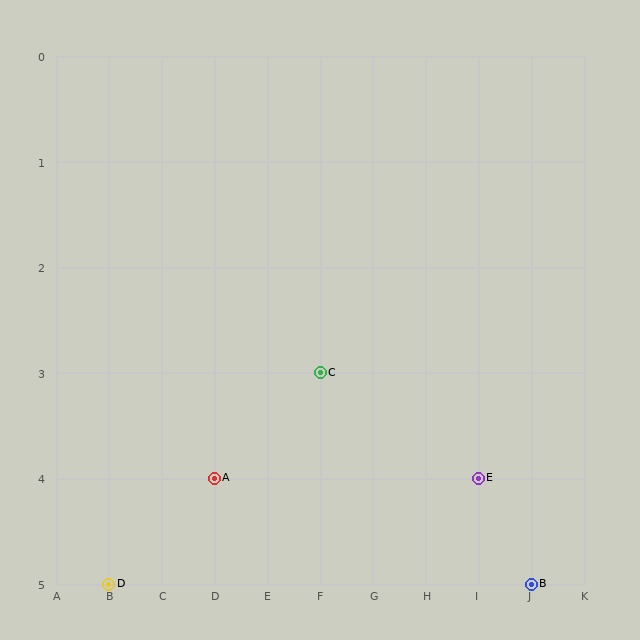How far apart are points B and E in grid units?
Points B and E are 1 column and 1 row apart (about 1.4 grid units diagonally).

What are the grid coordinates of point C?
Point C is at grid coordinates (F, 3).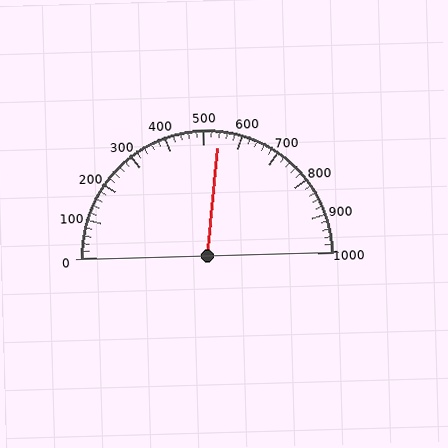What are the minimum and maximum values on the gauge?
The gauge ranges from 0 to 1000.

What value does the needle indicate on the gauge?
The needle indicates approximately 540.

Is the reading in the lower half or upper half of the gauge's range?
The reading is in the upper half of the range (0 to 1000).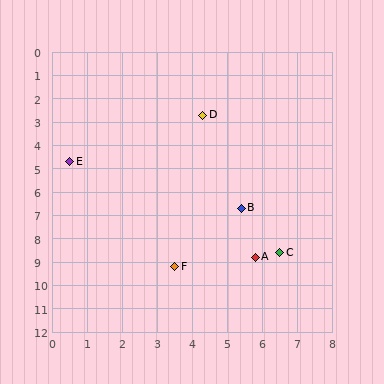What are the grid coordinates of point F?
Point F is at approximately (3.5, 9.2).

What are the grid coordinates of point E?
Point E is at approximately (0.5, 4.7).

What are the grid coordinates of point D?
Point D is at approximately (4.3, 2.7).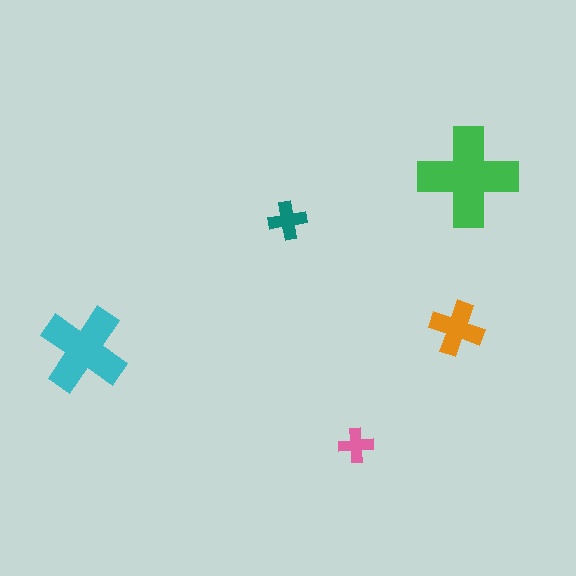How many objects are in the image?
There are 5 objects in the image.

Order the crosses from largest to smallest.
the green one, the cyan one, the orange one, the teal one, the pink one.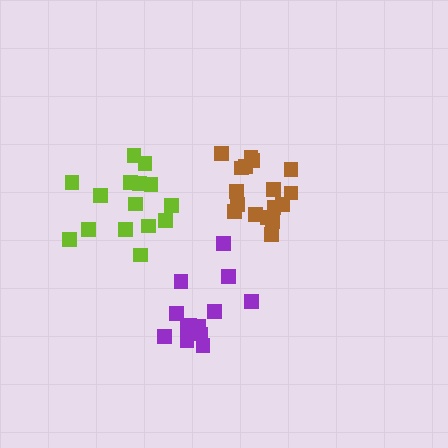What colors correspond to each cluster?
The clusters are colored: brown, lime, purple.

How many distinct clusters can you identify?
There are 3 distinct clusters.